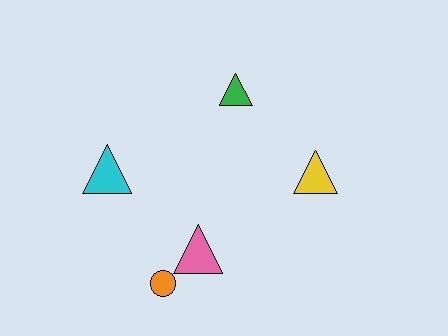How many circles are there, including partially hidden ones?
There is 1 circle.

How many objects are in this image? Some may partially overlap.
There are 5 objects.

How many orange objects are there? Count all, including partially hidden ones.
There is 1 orange object.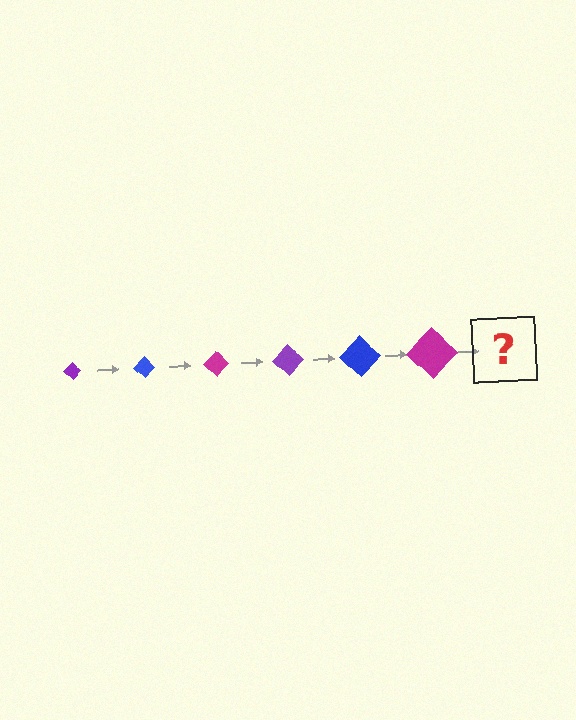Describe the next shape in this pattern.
It should be a purple diamond, larger than the previous one.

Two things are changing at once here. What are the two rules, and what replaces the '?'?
The two rules are that the diamond grows larger each step and the color cycles through purple, blue, and magenta. The '?' should be a purple diamond, larger than the previous one.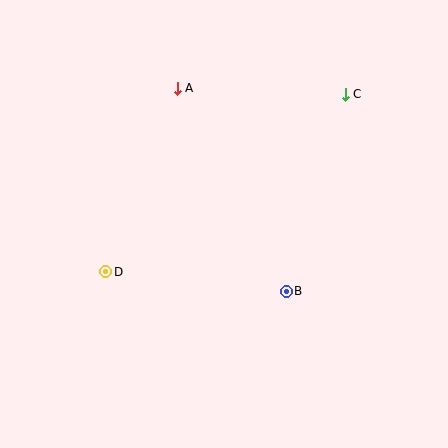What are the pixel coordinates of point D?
Point D is at (106, 272).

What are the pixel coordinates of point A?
Point A is at (177, 88).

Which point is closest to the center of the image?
Point B at (286, 291) is closest to the center.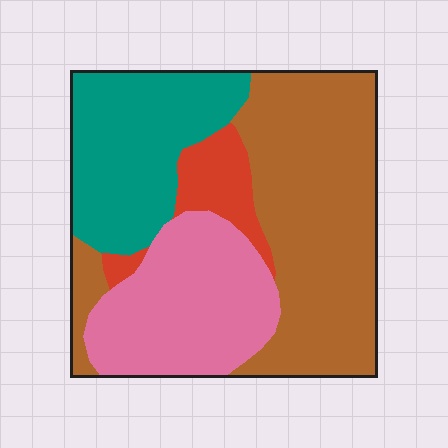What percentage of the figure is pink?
Pink takes up about one quarter (1/4) of the figure.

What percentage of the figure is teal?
Teal takes up about one quarter (1/4) of the figure.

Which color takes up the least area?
Red, at roughly 10%.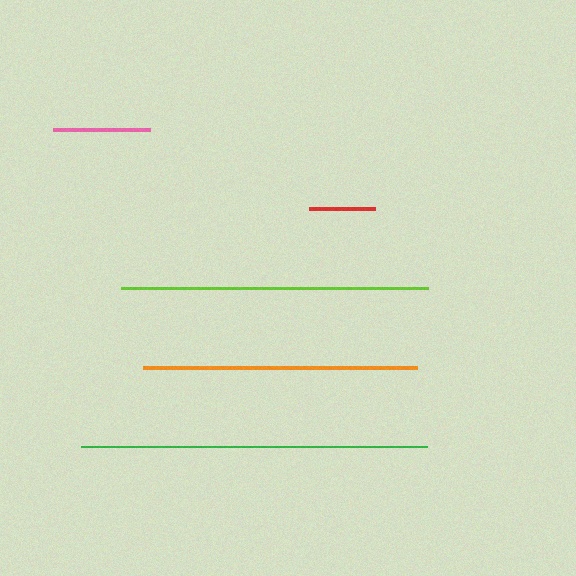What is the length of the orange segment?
The orange segment is approximately 274 pixels long.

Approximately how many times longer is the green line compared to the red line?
The green line is approximately 5.3 times the length of the red line.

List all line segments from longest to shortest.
From longest to shortest: green, lime, orange, pink, red.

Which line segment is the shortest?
The red line is the shortest at approximately 66 pixels.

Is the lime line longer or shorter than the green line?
The green line is longer than the lime line.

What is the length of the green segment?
The green segment is approximately 346 pixels long.